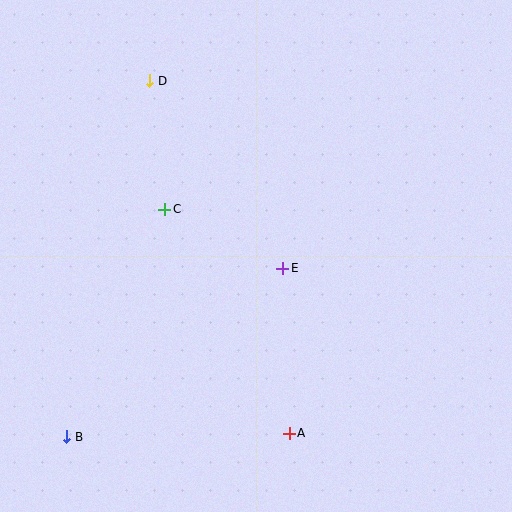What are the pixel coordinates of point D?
Point D is at (150, 81).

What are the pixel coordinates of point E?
Point E is at (283, 268).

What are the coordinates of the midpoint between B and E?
The midpoint between B and E is at (175, 353).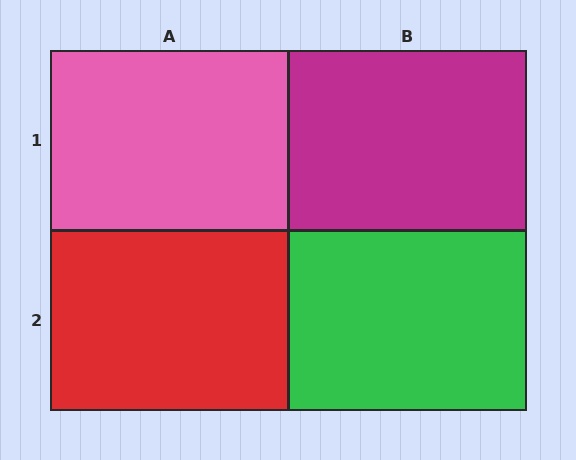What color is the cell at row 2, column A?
Red.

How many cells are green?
1 cell is green.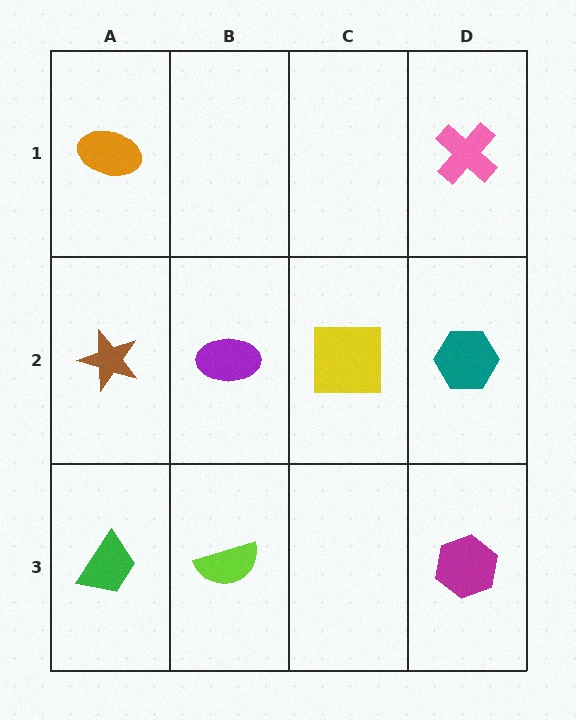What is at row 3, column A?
A green trapezoid.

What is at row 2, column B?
A purple ellipse.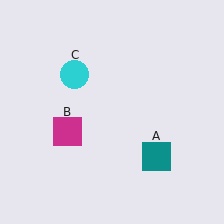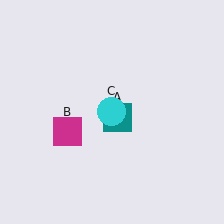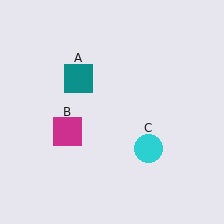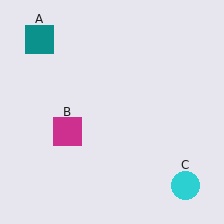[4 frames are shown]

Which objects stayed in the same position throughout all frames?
Magenta square (object B) remained stationary.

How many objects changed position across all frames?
2 objects changed position: teal square (object A), cyan circle (object C).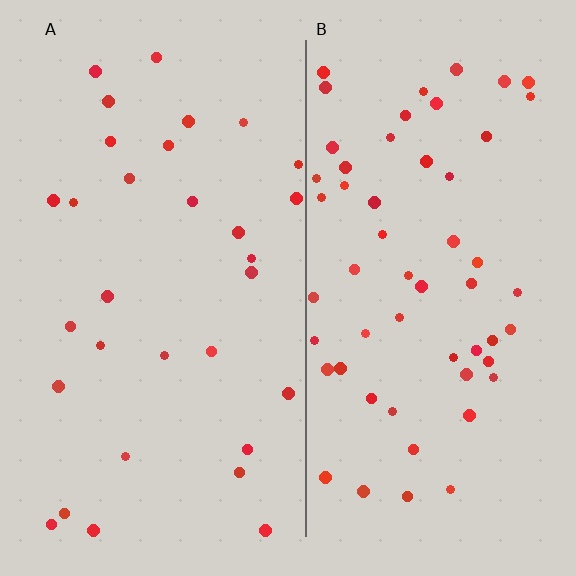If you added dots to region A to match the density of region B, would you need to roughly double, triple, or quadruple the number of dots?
Approximately double.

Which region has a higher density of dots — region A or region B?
B (the right).